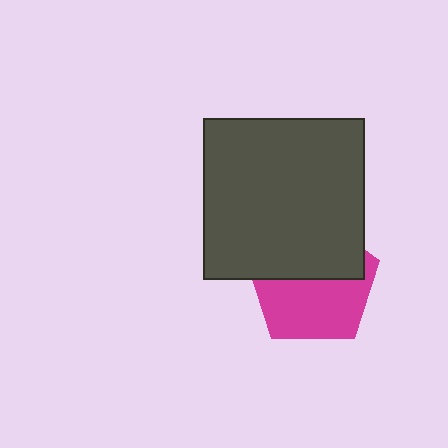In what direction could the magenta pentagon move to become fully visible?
The magenta pentagon could move down. That would shift it out from behind the dark gray square entirely.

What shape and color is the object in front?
The object in front is a dark gray square.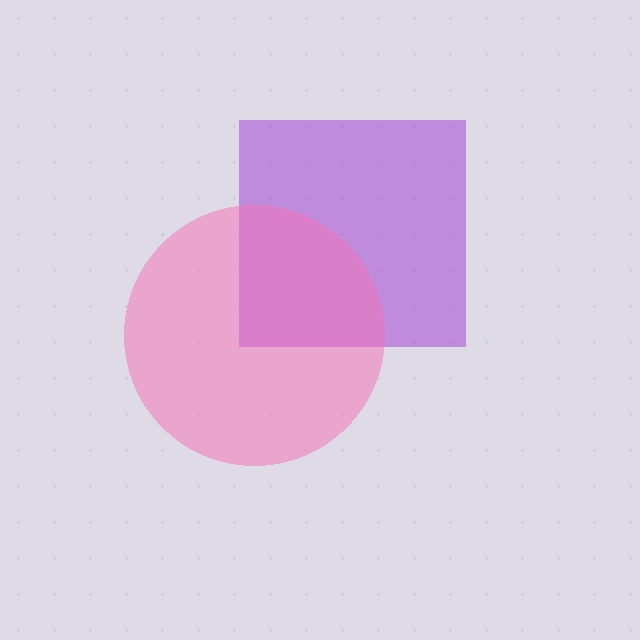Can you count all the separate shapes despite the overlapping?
Yes, there are 2 separate shapes.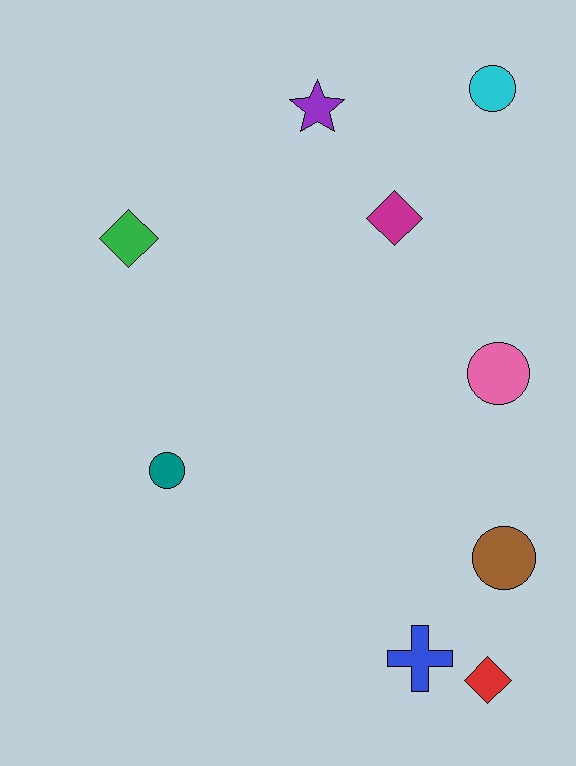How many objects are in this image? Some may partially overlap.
There are 9 objects.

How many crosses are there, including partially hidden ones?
There is 1 cross.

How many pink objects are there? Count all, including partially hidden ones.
There is 1 pink object.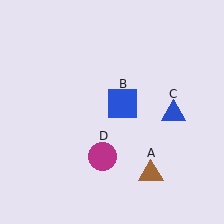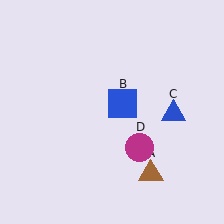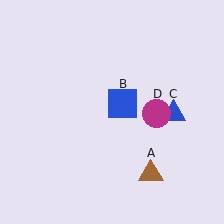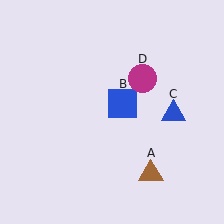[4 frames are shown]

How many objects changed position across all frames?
1 object changed position: magenta circle (object D).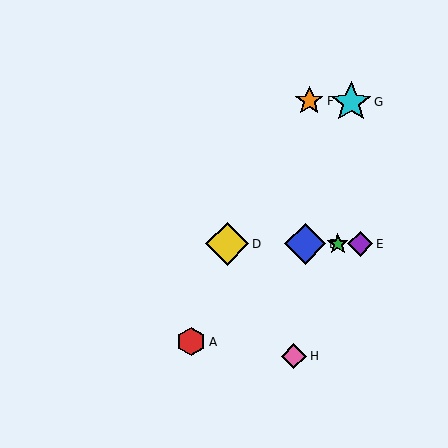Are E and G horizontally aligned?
No, E is at y≈244 and G is at y≈102.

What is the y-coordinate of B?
Object B is at y≈244.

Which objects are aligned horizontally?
Objects B, C, D, E are aligned horizontally.